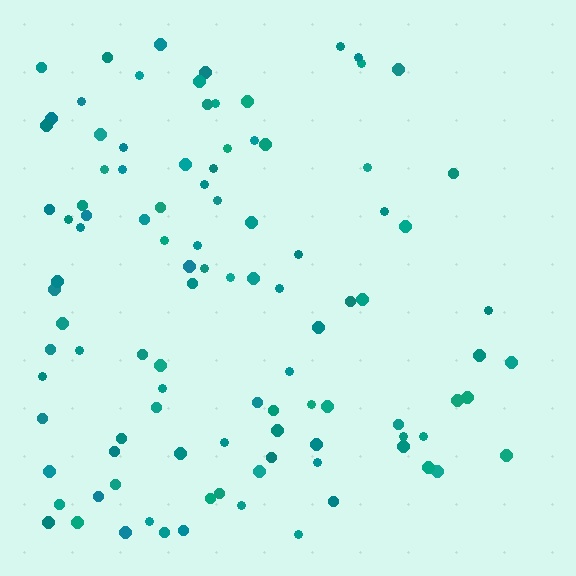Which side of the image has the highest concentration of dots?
The left.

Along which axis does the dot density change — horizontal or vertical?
Horizontal.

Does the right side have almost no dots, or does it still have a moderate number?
Still a moderate number, just noticeably fewer than the left.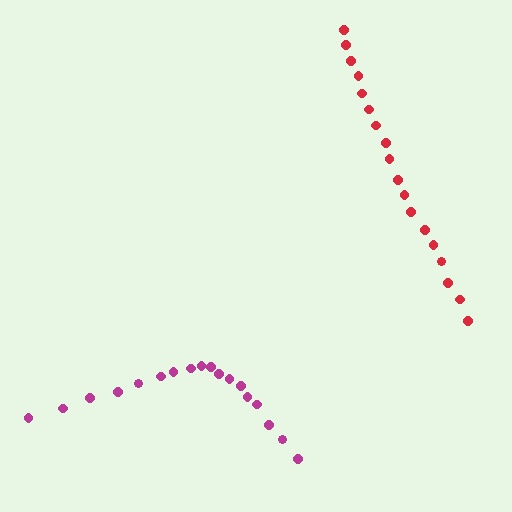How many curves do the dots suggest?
There are 2 distinct paths.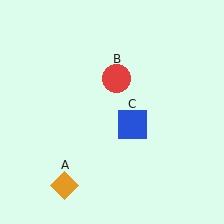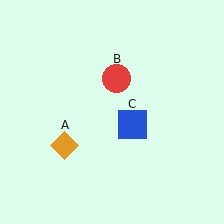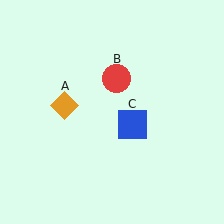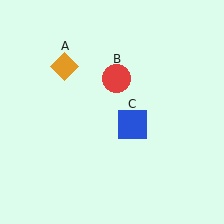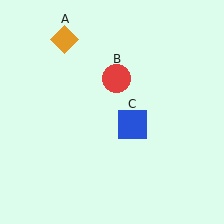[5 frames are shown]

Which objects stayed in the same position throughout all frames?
Red circle (object B) and blue square (object C) remained stationary.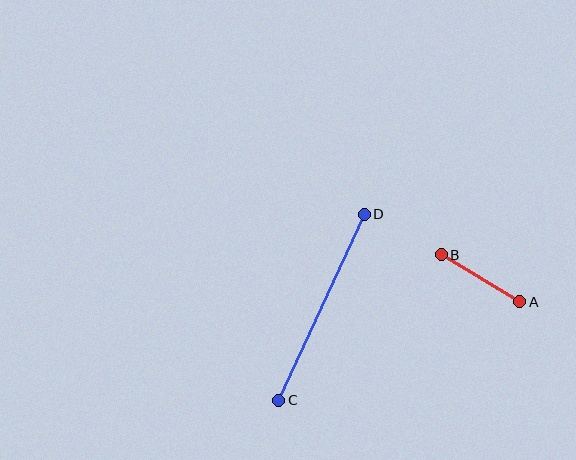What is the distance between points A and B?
The distance is approximately 91 pixels.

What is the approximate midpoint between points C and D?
The midpoint is at approximately (322, 307) pixels.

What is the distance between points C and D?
The distance is approximately 205 pixels.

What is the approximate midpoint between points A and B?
The midpoint is at approximately (481, 278) pixels.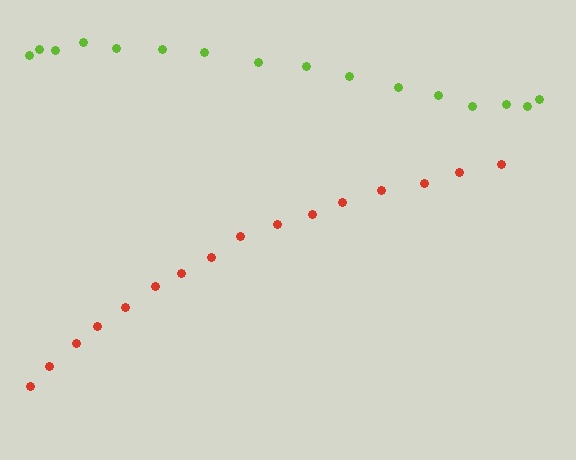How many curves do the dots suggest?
There are 2 distinct paths.